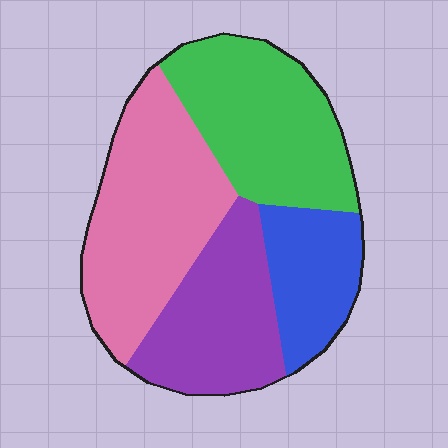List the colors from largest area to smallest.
From largest to smallest: pink, green, purple, blue.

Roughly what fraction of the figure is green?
Green covers roughly 30% of the figure.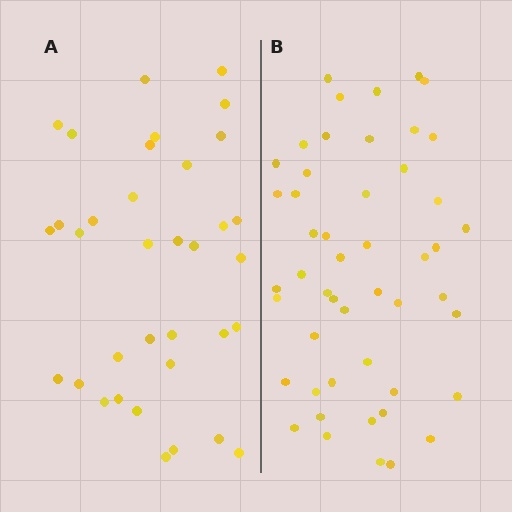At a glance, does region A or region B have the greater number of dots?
Region B (the right region) has more dots.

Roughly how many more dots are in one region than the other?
Region B has approximately 15 more dots than region A.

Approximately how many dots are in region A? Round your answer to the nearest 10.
About 40 dots. (The exact count is 35, which rounds to 40.)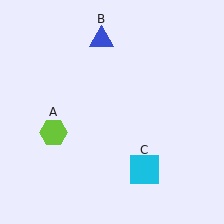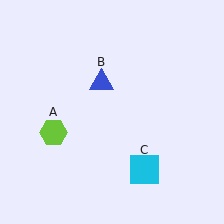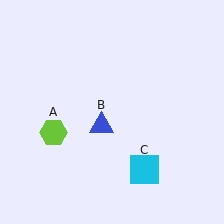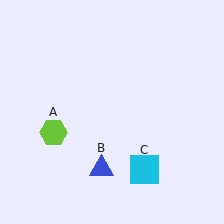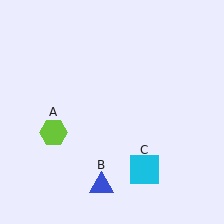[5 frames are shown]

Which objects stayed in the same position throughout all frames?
Lime hexagon (object A) and cyan square (object C) remained stationary.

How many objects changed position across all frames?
1 object changed position: blue triangle (object B).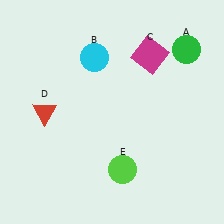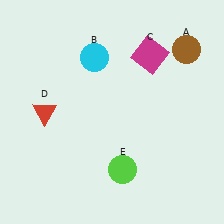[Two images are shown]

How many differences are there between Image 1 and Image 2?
There is 1 difference between the two images.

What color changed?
The circle (A) changed from green in Image 1 to brown in Image 2.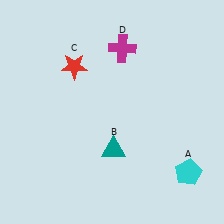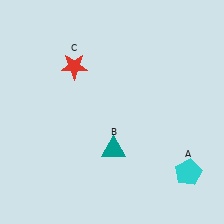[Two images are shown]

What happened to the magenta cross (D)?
The magenta cross (D) was removed in Image 2. It was in the top-right area of Image 1.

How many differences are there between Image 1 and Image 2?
There is 1 difference between the two images.